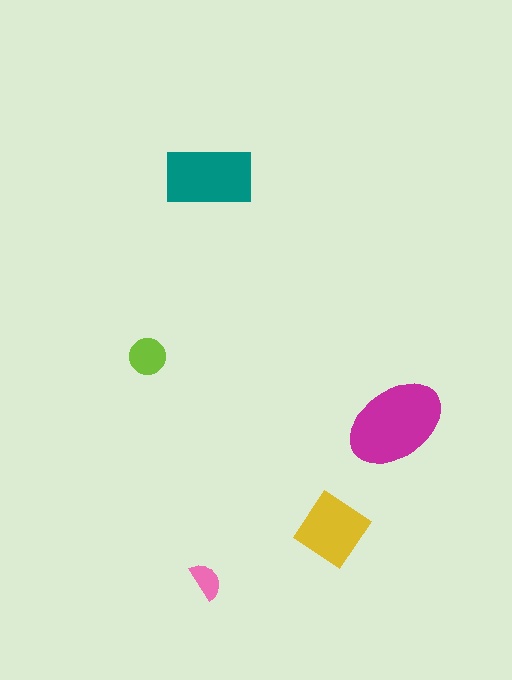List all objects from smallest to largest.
The pink semicircle, the lime circle, the yellow diamond, the teal rectangle, the magenta ellipse.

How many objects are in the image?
There are 5 objects in the image.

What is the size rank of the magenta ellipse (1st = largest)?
1st.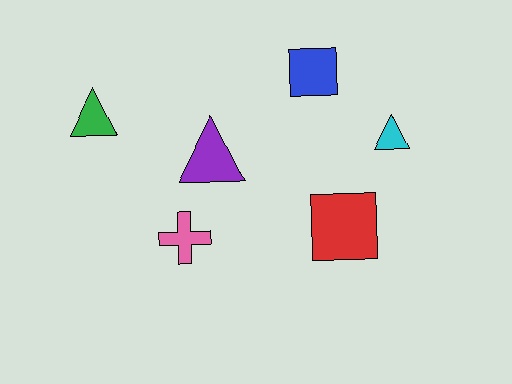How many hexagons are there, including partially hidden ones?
There are no hexagons.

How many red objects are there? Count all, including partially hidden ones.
There is 1 red object.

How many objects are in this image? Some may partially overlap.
There are 6 objects.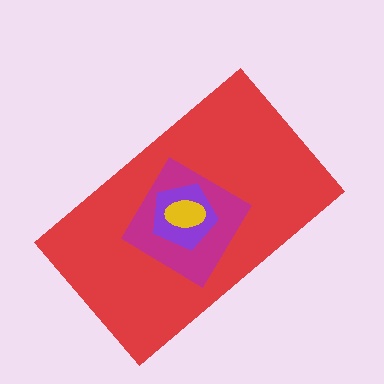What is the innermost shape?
The yellow ellipse.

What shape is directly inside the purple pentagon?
The yellow ellipse.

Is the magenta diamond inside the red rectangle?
Yes.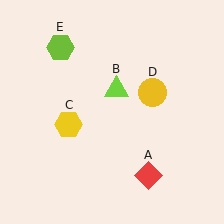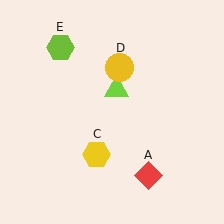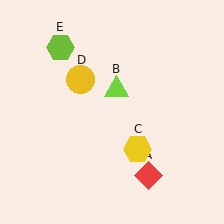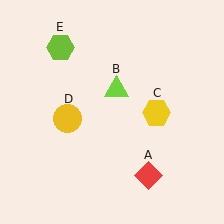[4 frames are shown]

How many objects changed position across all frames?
2 objects changed position: yellow hexagon (object C), yellow circle (object D).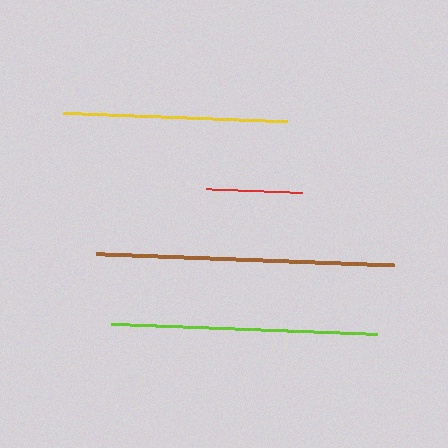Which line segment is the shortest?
The red line is the shortest at approximately 96 pixels.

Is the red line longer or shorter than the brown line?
The brown line is longer than the red line.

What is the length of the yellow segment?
The yellow segment is approximately 224 pixels long.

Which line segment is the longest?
The brown line is the longest at approximately 298 pixels.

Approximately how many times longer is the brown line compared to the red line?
The brown line is approximately 3.1 times the length of the red line.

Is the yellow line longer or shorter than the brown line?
The brown line is longer than the yellow line.